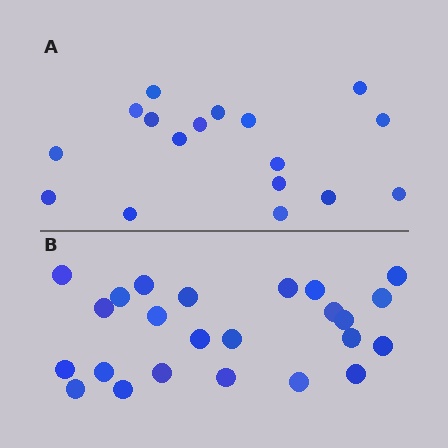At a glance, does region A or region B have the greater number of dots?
Region B (the bottom region) has more dots.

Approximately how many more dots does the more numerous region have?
Region B has roughly 8 or so more dots than region A.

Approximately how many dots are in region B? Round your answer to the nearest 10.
About 20 dots. (The exact count is 24, which rounds to 20.)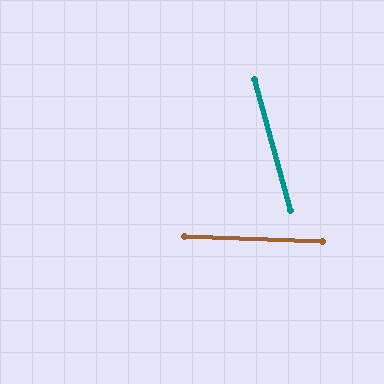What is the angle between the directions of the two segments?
Approximately 72 degrees.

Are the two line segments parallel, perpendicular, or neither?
Neither parallel nor perpendicular — they differ by about 72°.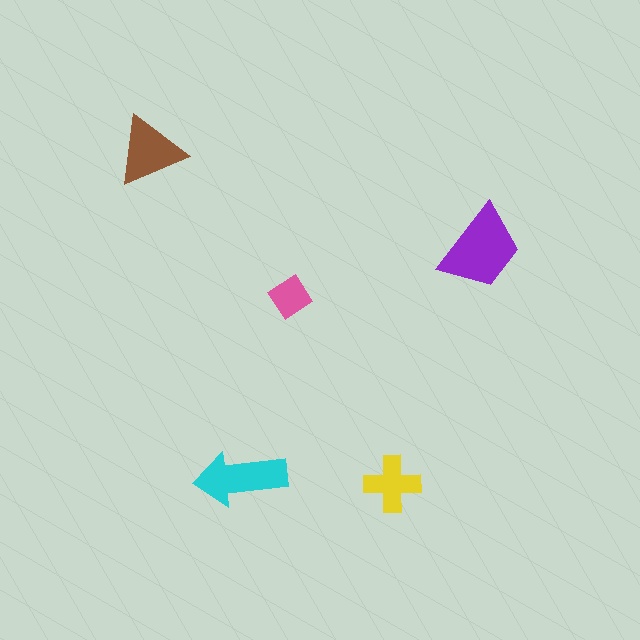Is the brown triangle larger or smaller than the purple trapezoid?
Smaller.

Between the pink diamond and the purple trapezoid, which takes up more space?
The purple trapezoid.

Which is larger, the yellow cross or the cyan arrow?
The cyan arrow.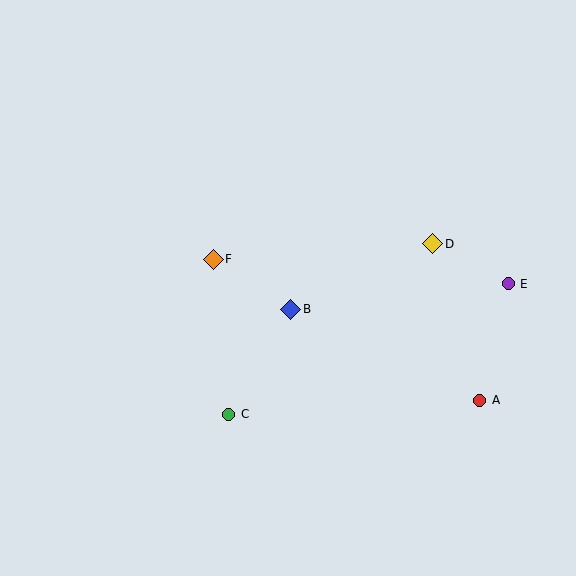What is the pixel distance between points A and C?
The distance between A and C is 251 pixels.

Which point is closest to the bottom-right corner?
Point A is closest to the bottom-right corner.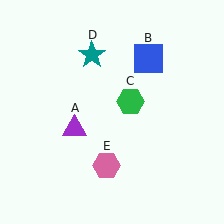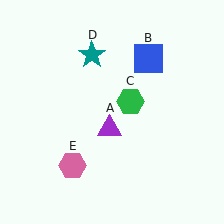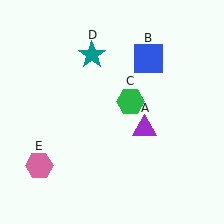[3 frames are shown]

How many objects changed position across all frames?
2 objects changed position: purple triangle (object A), pink hexagon (object E).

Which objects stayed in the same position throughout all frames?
Blue square (object B) and green hexagon (object C) and teal star (object D) remained stationary.